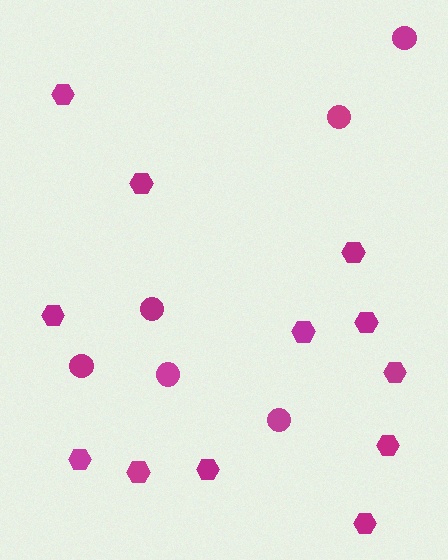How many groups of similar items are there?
There are 2 groups: one group of circles (6) and one group of hexagons (12).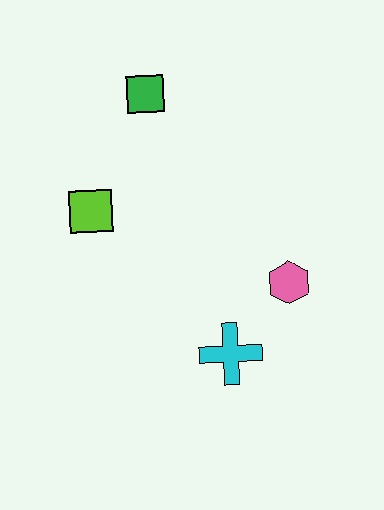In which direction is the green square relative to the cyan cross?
The green square is above the cyan cross.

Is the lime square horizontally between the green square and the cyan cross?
No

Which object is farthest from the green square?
The cyan cross is farthest from the green square.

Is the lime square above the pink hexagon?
Yes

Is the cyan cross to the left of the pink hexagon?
Yes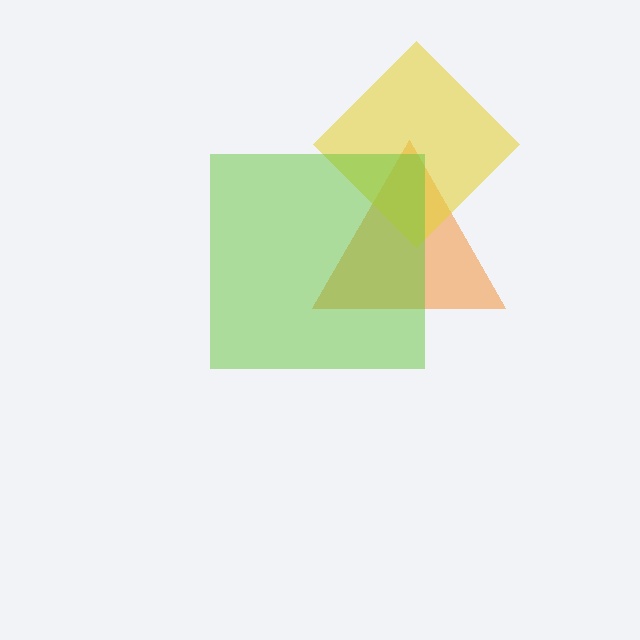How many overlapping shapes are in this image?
There are 3 overlapping shapes in the image.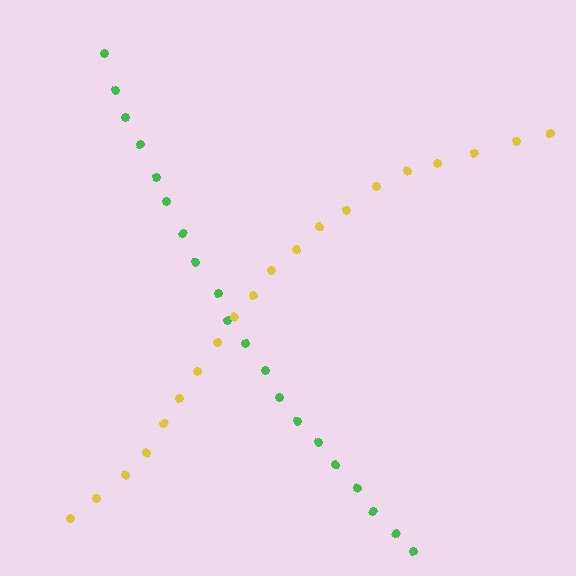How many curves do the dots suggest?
There are 2 distinct paths.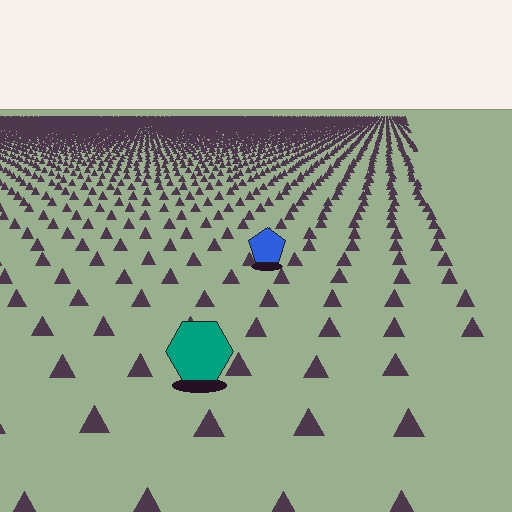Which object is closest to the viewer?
The teal hexagon is closest. The texture marks near it are larger and more spread out.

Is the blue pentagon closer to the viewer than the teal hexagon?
No. The teal hexagon is closer — you can tell from the texture gradient: the ground texture is coarser near it.